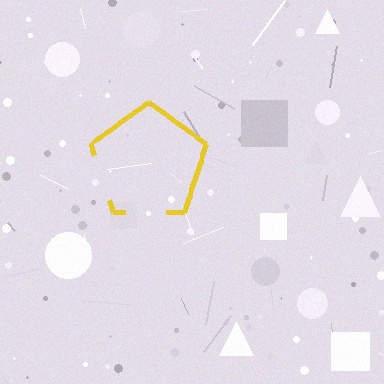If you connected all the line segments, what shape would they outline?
They would outline a pentagon.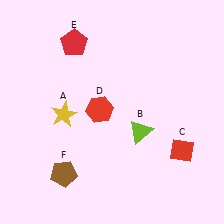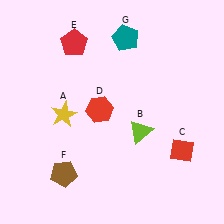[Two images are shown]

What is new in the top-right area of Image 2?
A teal pentagon (G) was added in the top-right area of Image 2.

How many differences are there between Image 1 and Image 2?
There is 1 difference between the two images.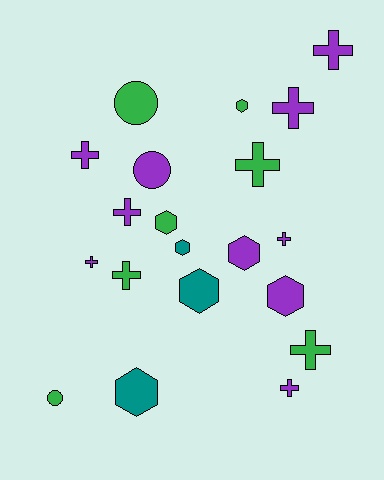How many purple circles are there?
There is 1 purple circle.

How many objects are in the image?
There are 20 objects.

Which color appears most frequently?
Purple, with 10 objects.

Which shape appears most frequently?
Cross, with 10 objects.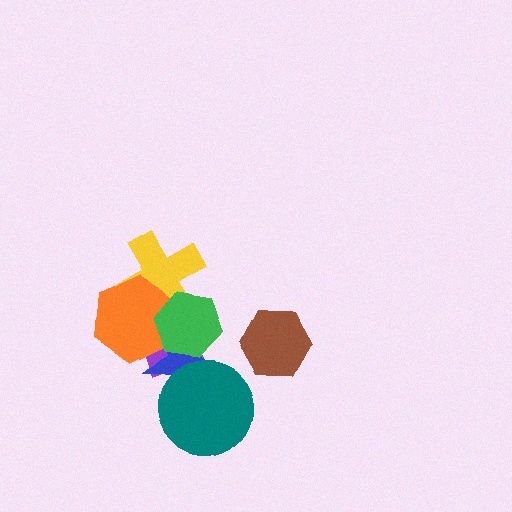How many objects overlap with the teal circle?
1 object overlaps with the teal circle.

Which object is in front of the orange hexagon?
The green hexagon is in front of the orange hexagon.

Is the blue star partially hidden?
Yes, it is partially covered by another shape.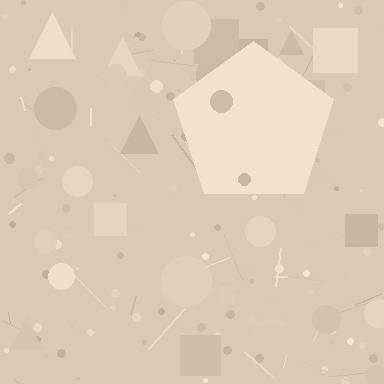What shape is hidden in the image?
A pentagon is hidden in the image.